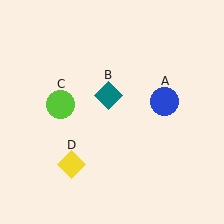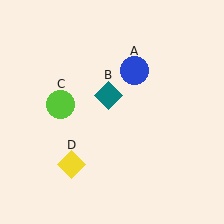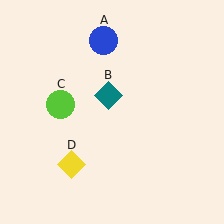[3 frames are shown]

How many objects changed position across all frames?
1 object changed position: blue circle (object A).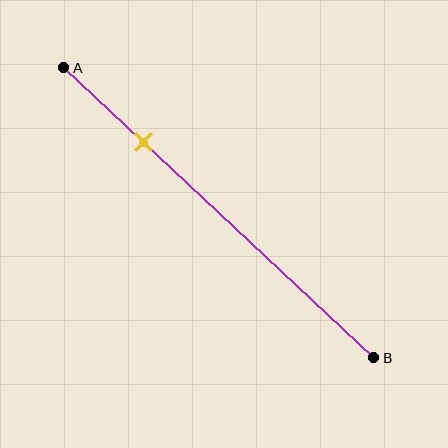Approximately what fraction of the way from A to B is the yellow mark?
The yellow mark is approximately 25% of the way from A to B.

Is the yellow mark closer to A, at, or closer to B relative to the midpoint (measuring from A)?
The yellow mark is closer to point A than the midpoint of segment AB.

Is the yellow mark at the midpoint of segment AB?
No, the mark is at about 25% from A, not at the 50% midpoint.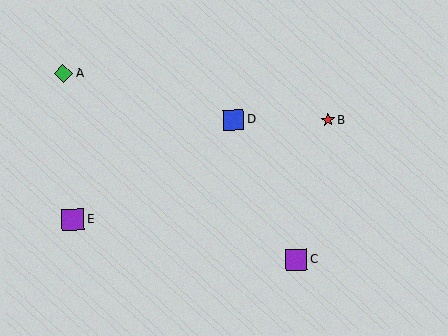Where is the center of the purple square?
The center of the purple square is at (73, 220).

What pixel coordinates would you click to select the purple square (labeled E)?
Click at (73, 220) to select the purple square E.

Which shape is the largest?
The purple square (labeled E) is the largest.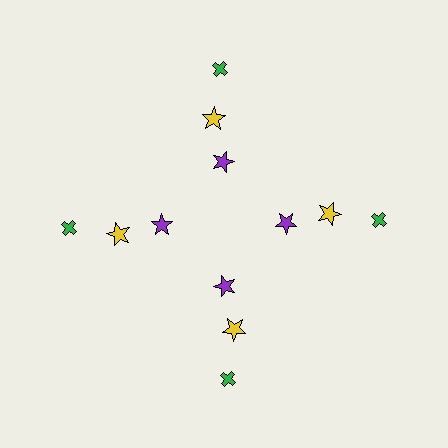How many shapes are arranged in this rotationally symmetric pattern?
There are 12 shapes, arranged in 4 groups of 3.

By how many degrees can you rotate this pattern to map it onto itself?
The pattern maps onto itself every 90 degrees of rotation.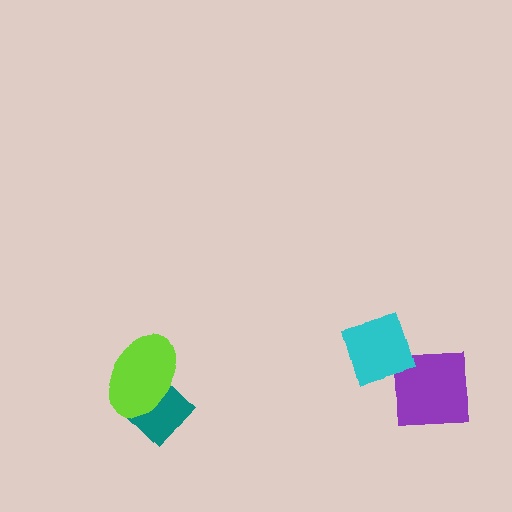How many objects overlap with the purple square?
1 object overlaps with the purple square.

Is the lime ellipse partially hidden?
No, no other shape covers it.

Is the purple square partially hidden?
Yes, it is partially covered by another shape.